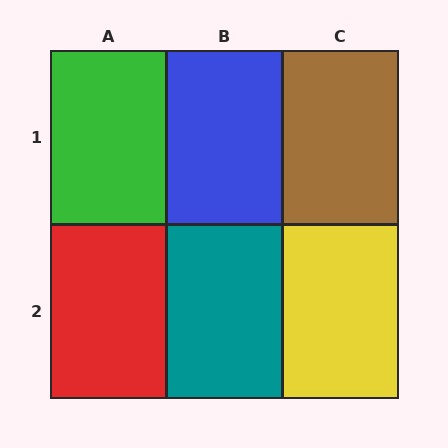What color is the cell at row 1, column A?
Green.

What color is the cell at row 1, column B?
Blue.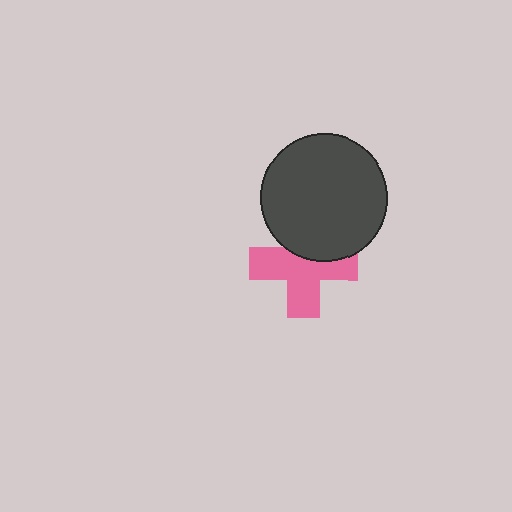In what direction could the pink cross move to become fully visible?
The pink cross could move down. That would shift it out from behind the dark gray circle entirely.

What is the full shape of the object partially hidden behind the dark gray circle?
The partially hidden object is a pink cross.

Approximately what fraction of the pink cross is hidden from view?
Roughly 34% of the pink cross is hidden behind the dark gray circle.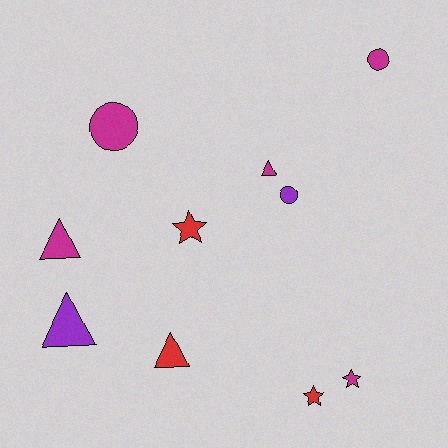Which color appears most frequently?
Magenta, with 5 objects.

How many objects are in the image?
There are 10 objects.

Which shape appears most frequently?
Triangle, with 4 objects.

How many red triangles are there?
There is 1 red triangle.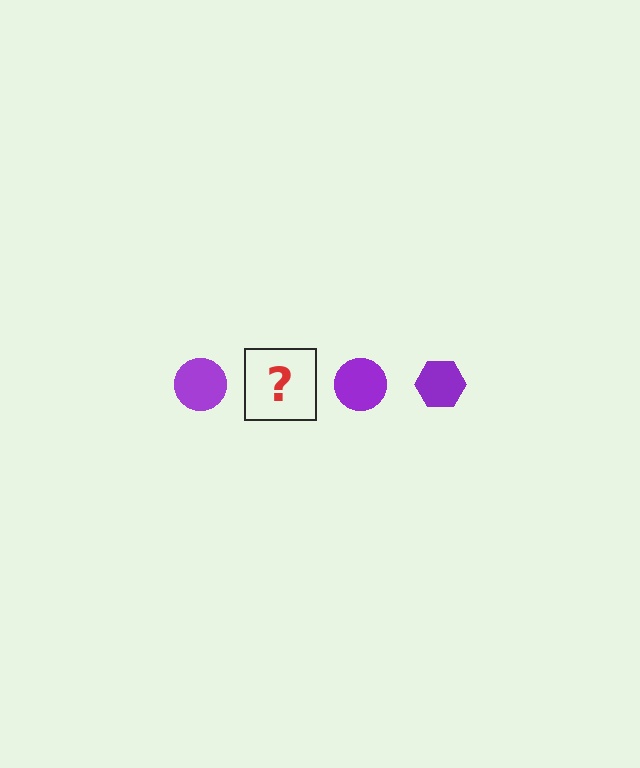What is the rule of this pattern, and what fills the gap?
The rule is that the pattern cycles through circle, hexagon shapes in purple. The gap should be filled with a purple hexagon.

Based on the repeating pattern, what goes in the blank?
The blank should be a purple hexagon.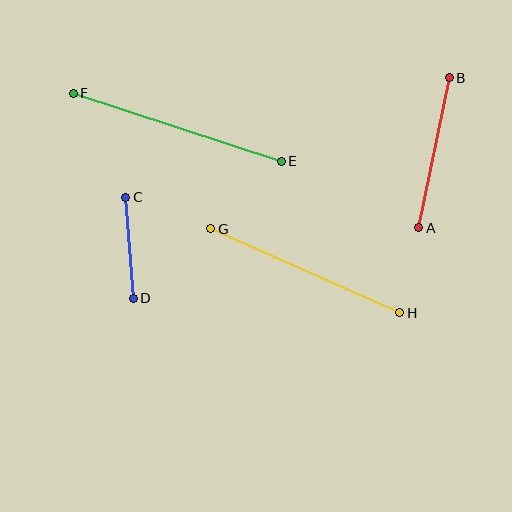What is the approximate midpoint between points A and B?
The midpoint is at approximately (434, 153) pixels.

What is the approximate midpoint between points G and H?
The midpoint is at approximately (305, 271) pixels.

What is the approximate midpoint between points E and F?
The midpoint is at approximately (177, 127) pixels.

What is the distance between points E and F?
The distance is approximately 219 pixels.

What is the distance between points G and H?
The distance is approximately 207 pixels.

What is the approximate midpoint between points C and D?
The midpoint is at approximately (129, 248) pixels.